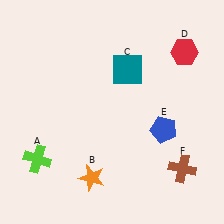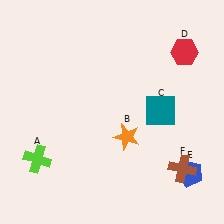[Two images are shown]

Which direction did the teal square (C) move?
The teal square (C) moved down.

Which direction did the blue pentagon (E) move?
The blue pentagon (E) moved down.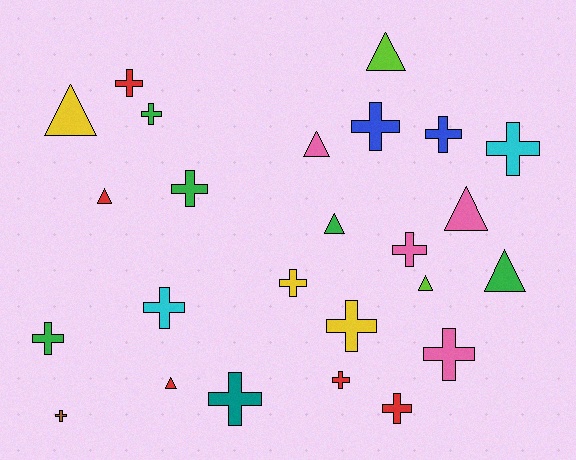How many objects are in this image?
There are 25 objects.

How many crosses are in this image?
There are 16 crosses.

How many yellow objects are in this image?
There are 3 yellow objects.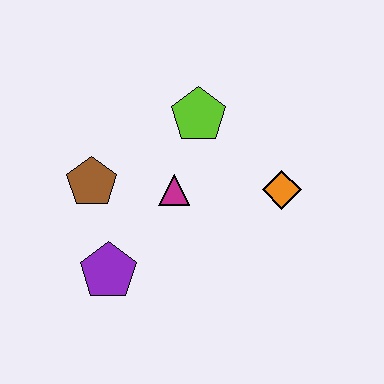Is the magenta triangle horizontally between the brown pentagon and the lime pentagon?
Yes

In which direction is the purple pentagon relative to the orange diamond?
The purple pentagon is to the left of the orange diamond.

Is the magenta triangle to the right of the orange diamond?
No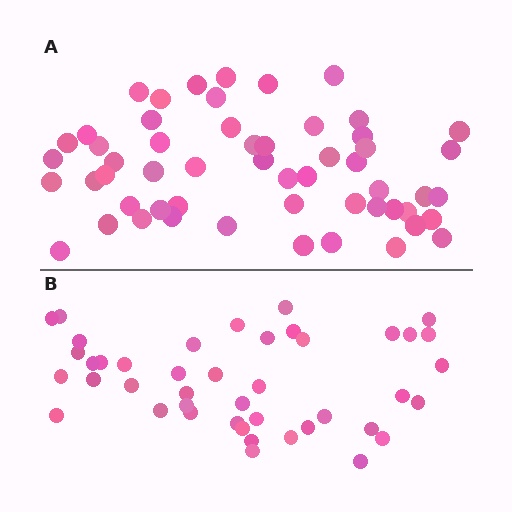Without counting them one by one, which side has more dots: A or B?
Region A (the top region) has more dots.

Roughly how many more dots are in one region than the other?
Region A has roughly 12 or so more dots than region B.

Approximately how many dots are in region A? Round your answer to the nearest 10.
About 60 dots. (The exact count is 55, which rounds to 60.)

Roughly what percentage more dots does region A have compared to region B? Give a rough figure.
About 30% more.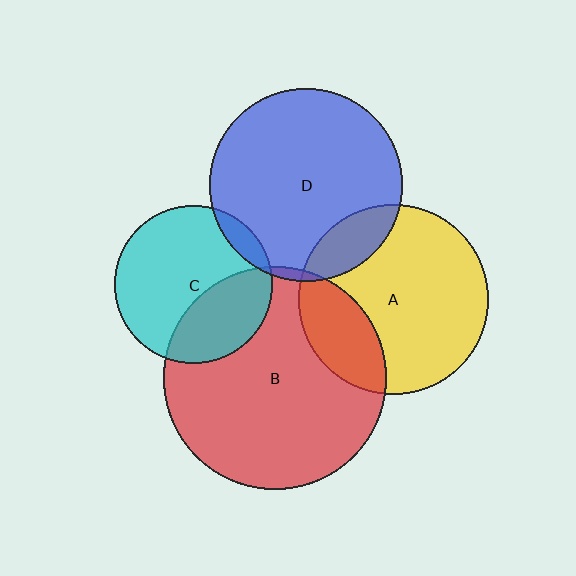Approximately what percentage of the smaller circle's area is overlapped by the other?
Approximately 15%.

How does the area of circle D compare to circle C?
Approximately 1.5 times.